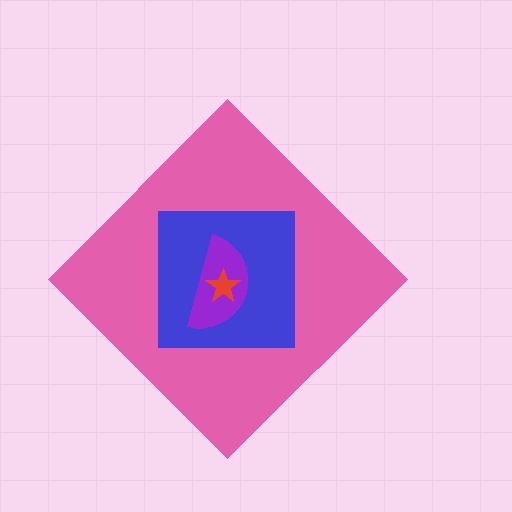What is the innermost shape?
The red star.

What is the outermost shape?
The pink diamond.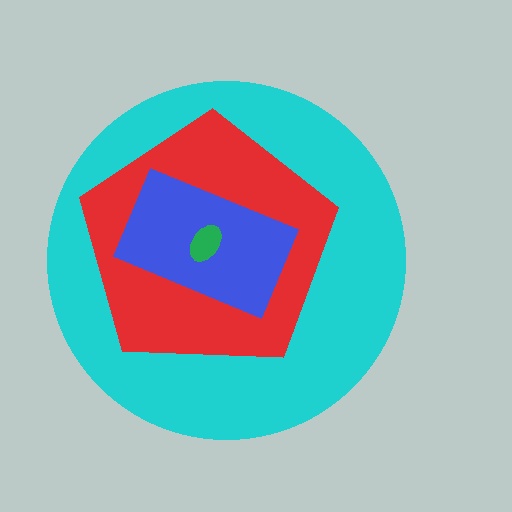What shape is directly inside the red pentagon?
The blue rectangle.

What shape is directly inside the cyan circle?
The red pentagon.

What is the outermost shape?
The cyan circle.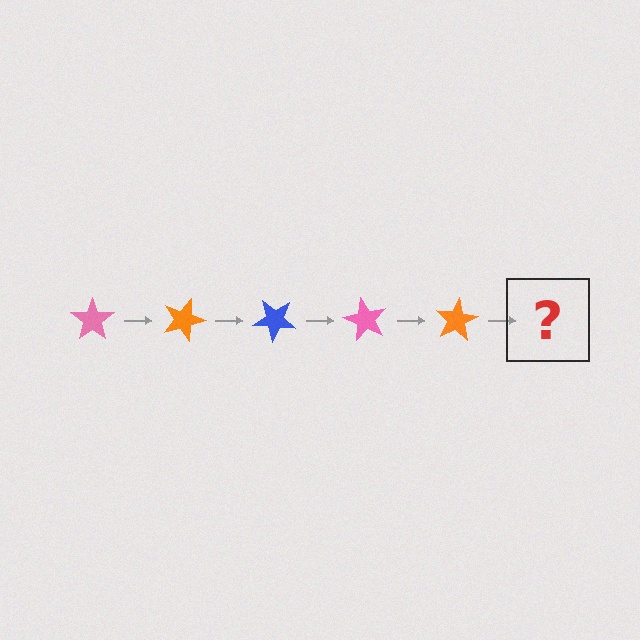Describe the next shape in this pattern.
It should be a blue star, rotated 100 degrees from the start.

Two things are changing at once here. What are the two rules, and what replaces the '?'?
The two rules are that it rotates 20 degrees each step and the color cycles through pink, orange, and blue. The '?' should be a blue star, rotated 100 degrees from the start.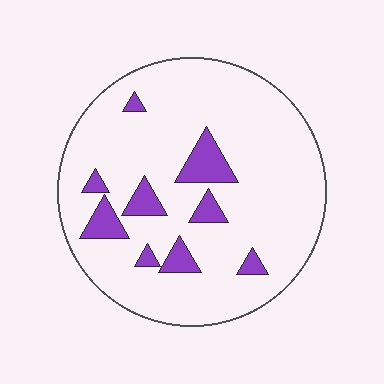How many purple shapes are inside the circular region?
9.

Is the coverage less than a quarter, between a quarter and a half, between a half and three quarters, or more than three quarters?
Less than a quarter.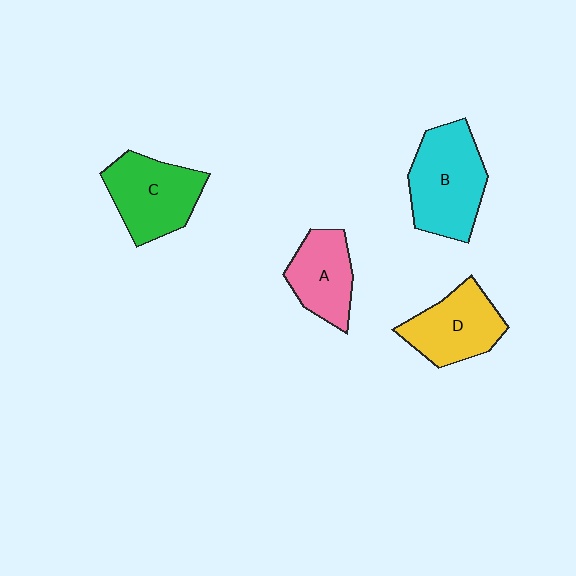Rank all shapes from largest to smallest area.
From largest to smallest: B (cyan), C (green), D (yellow), A (pink).